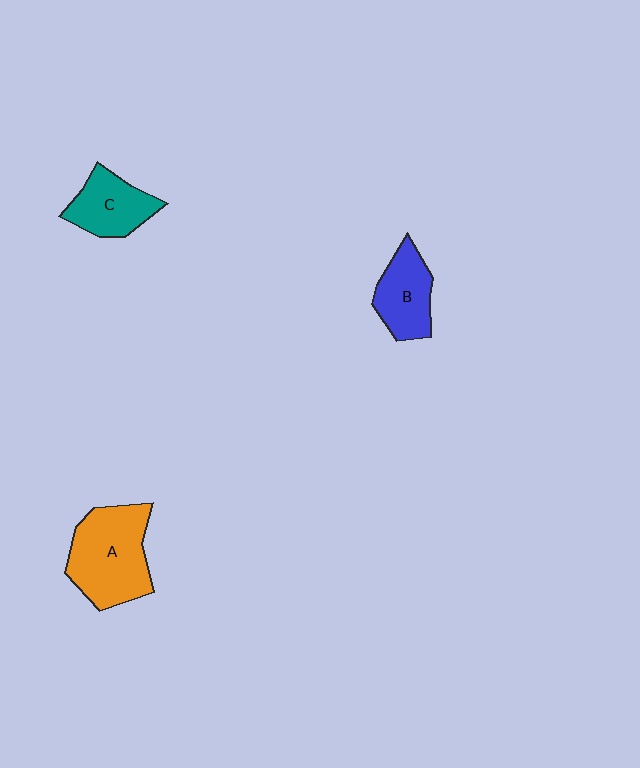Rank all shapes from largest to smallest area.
From largest to smallest: A (orange), B (blue), C (teal).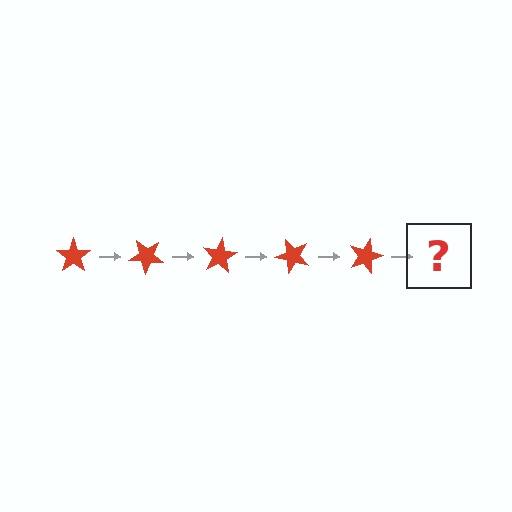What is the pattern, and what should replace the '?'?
The pattern is that the star rotates 40 degrees each step. The '?' should be a red star rotated 200 degrees.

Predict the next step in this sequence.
The next step is a red star rotated 200 degrees.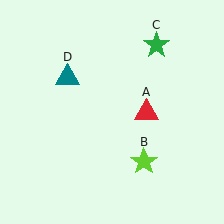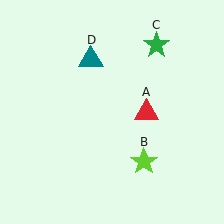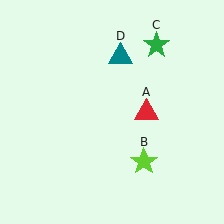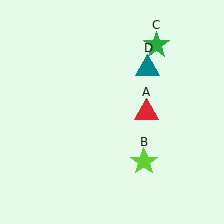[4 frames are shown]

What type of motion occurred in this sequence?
The teal triangle (object D) rotated clockwise around the center of the scene.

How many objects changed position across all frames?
1 object changed position: teal triangle (object D).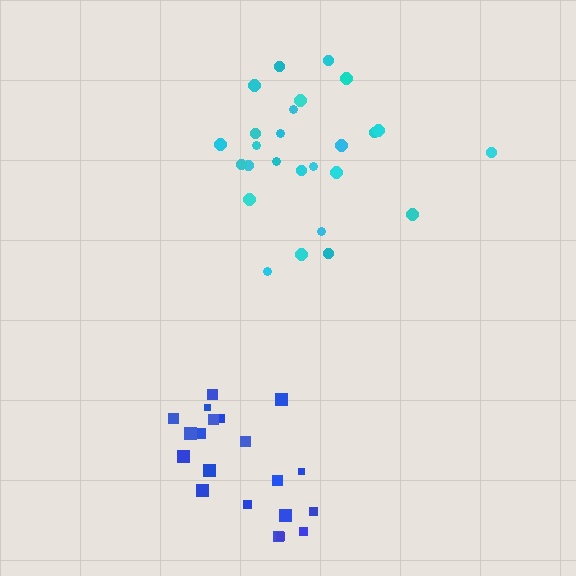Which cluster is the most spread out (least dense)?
Cyan.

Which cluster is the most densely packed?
Blue.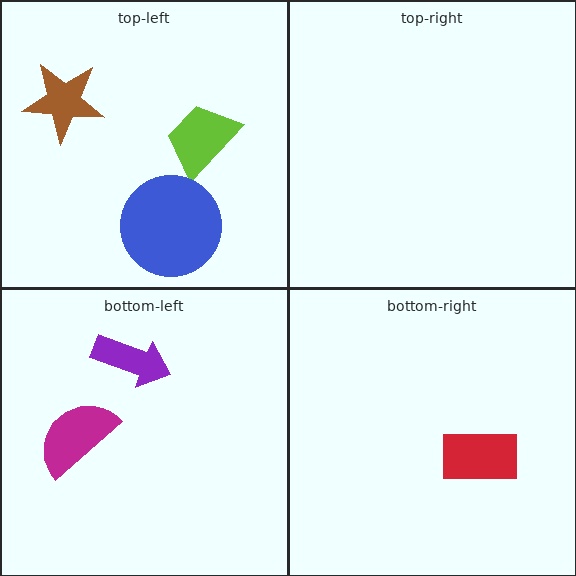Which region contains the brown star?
The top-left region.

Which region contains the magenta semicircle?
The bottom-left region.